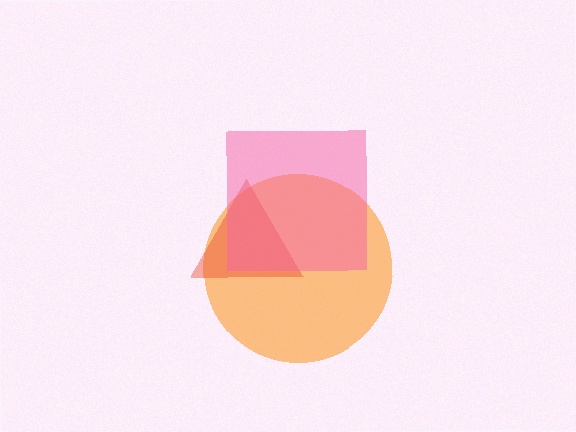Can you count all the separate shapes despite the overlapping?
Yes, there are 3 separate shapes.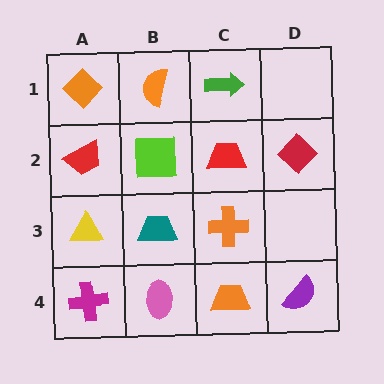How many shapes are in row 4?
4 shapes.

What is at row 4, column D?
A purple semicircle.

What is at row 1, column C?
A green arrow.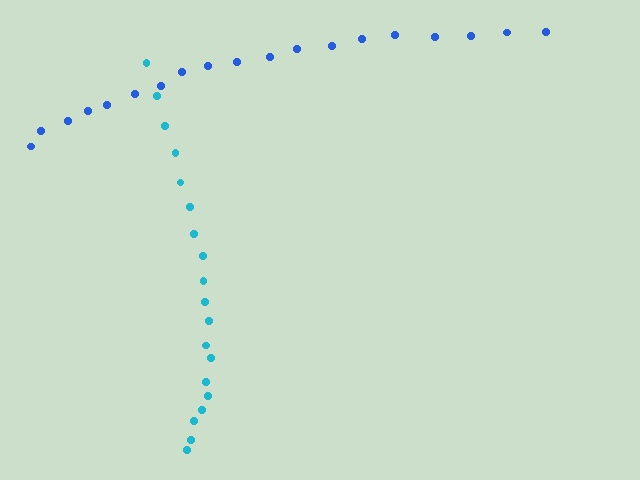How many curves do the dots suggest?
There are 2 distinct paths.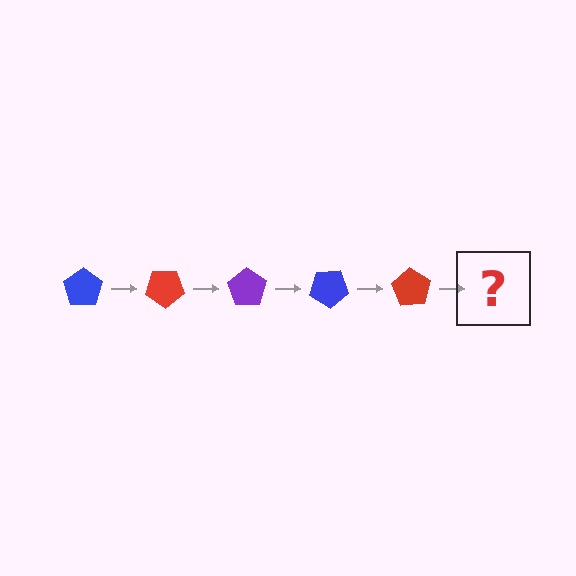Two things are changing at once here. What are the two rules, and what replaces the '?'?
The two rules are that it rotates 35 degrees each step and the color cycles through blue, red, and purple. The '?' should be a purple pentagon, rotated 175 degrees from the start.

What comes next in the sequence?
The next element should be a purple pentagon, rotated 175 degrees from the start.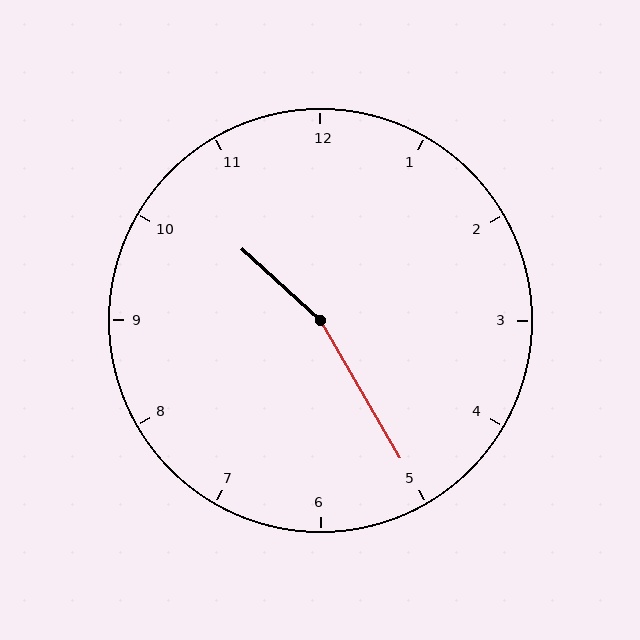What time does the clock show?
10:25.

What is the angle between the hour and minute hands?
Approximately 162 degrees.